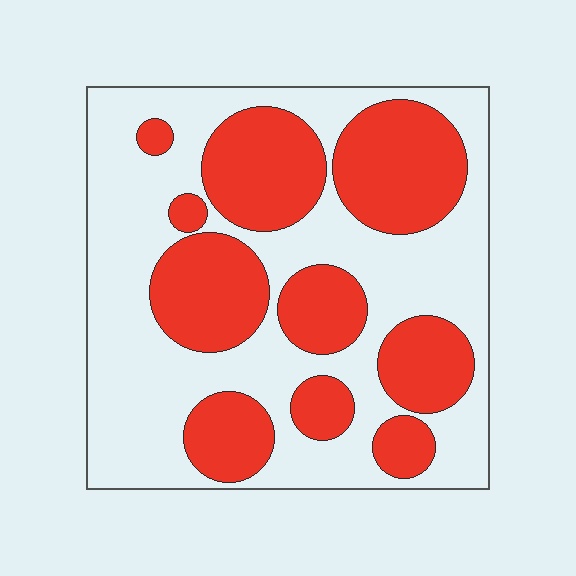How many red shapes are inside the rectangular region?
10.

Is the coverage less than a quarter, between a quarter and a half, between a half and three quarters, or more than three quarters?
Between a quarter and a half.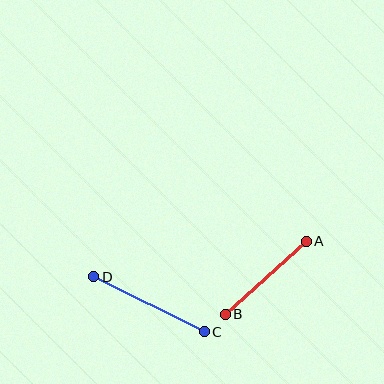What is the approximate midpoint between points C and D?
The midpoint is at approximately (149, 304) pixels.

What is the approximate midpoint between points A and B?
The midpoint is at approximately (266, 278) pixels.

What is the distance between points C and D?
The distance is approximately 123 pixels.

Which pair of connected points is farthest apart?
Points C and D are farthest apart.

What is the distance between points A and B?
The distance is approximately 109 pixels.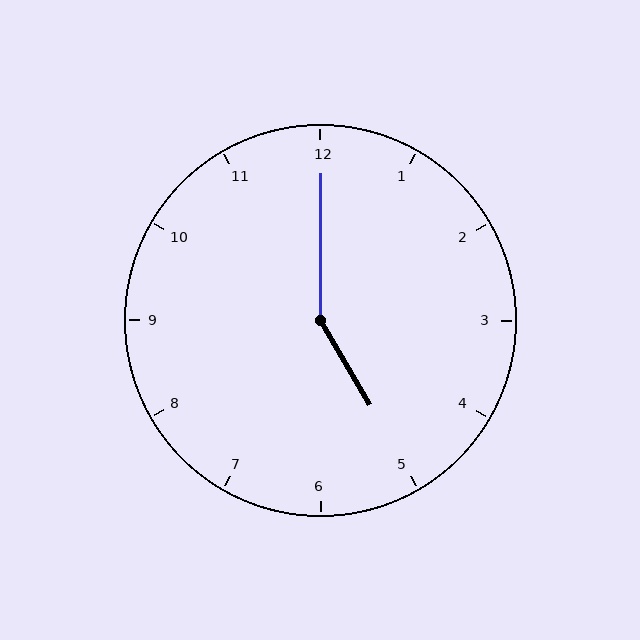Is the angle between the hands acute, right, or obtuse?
It is obtuse.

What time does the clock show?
5:00.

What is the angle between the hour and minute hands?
Approximately 150 degrees.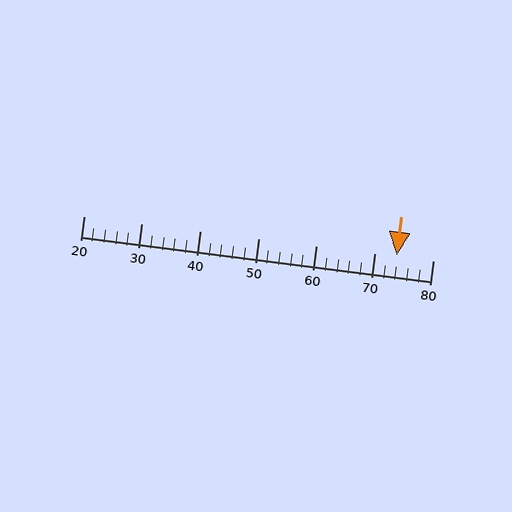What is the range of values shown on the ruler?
The ruler shows values from 20 to 80.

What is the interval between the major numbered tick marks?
The major tick marks are spaced 10 units apart.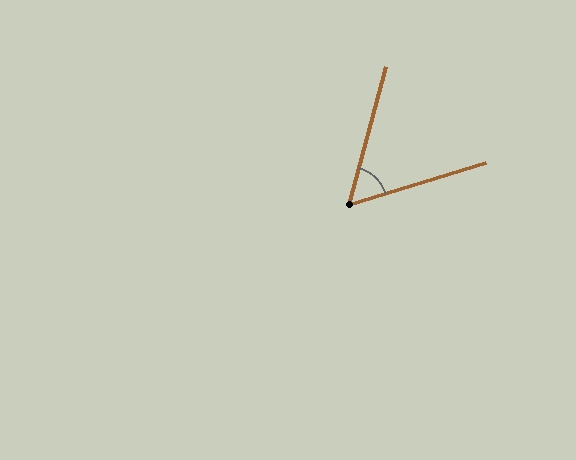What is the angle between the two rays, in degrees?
Approximately 58 degrees.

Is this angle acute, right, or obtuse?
It is acute.